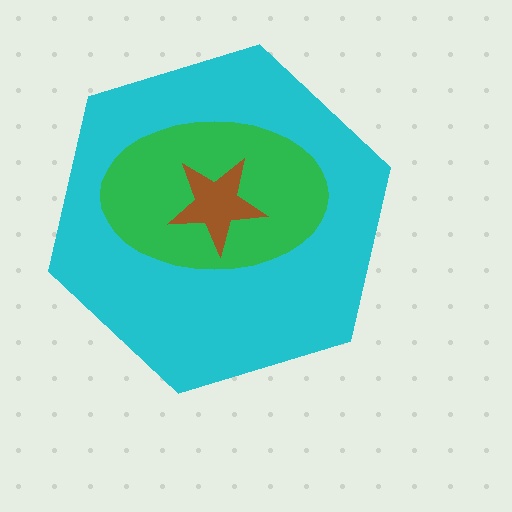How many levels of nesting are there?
3.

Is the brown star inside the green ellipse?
Yes.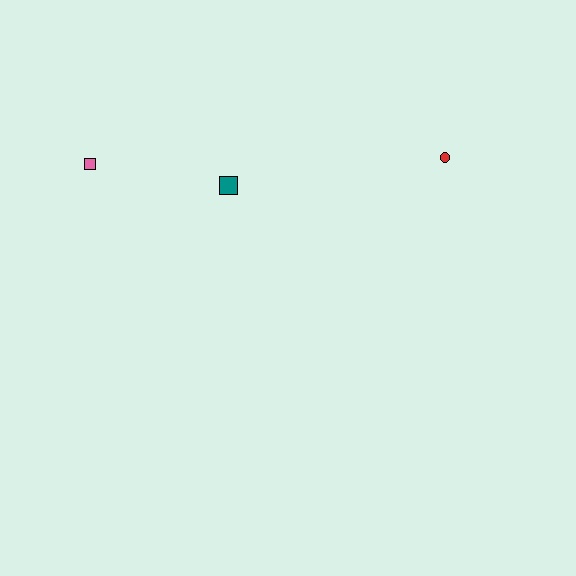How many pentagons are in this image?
There are no pentagons.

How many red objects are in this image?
There is 1 red object.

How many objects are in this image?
There are 3 objects.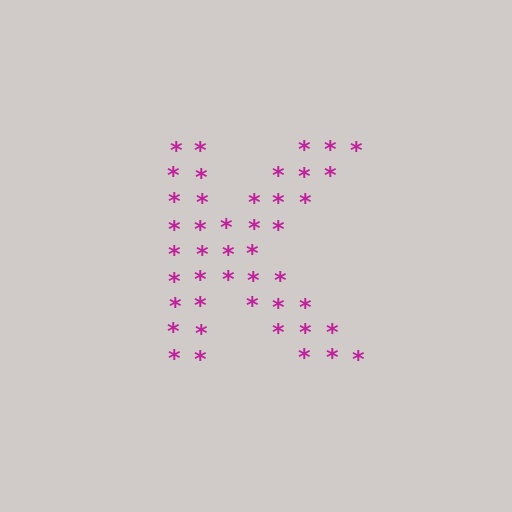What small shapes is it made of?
It is made of small asterisks.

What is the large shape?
The large shape is the letter K.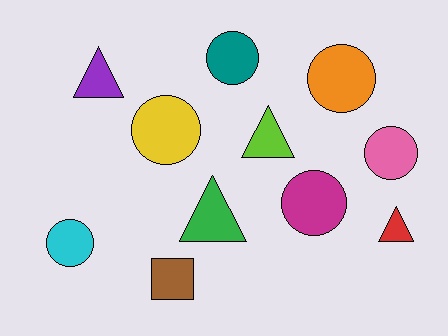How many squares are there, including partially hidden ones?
There is 1 square.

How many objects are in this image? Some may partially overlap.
There are 11 objects.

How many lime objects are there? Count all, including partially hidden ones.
There is 1 lime object.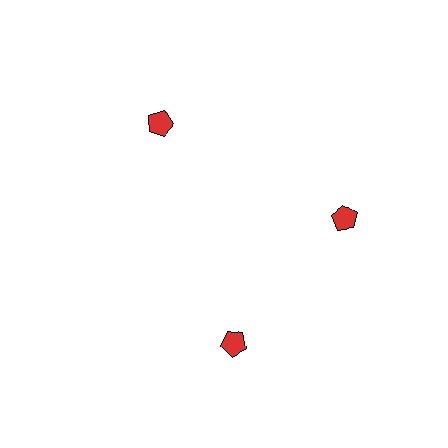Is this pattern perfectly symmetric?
No. The 3 red pentagons are arranged in a ring, but one element near the 7 o'clock position is rotated out of alignment along the ring, breaking the 3-fold rotational symmetry.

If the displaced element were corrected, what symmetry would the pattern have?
It would have 3-fold rotational symmetry — the pattern would map onto itself every 120 degrees.